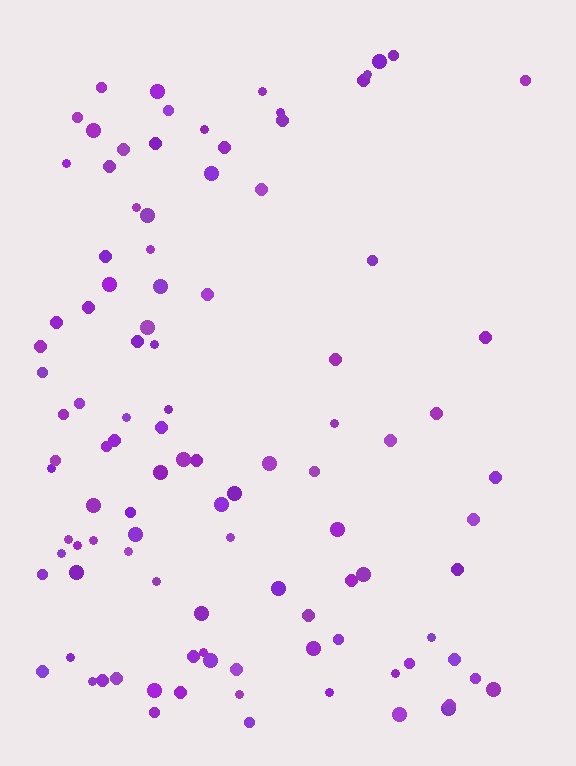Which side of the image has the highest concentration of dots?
The left.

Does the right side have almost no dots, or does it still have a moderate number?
Still a moderate number, just noticeably fewer than the left.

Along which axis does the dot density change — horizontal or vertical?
Horizontal.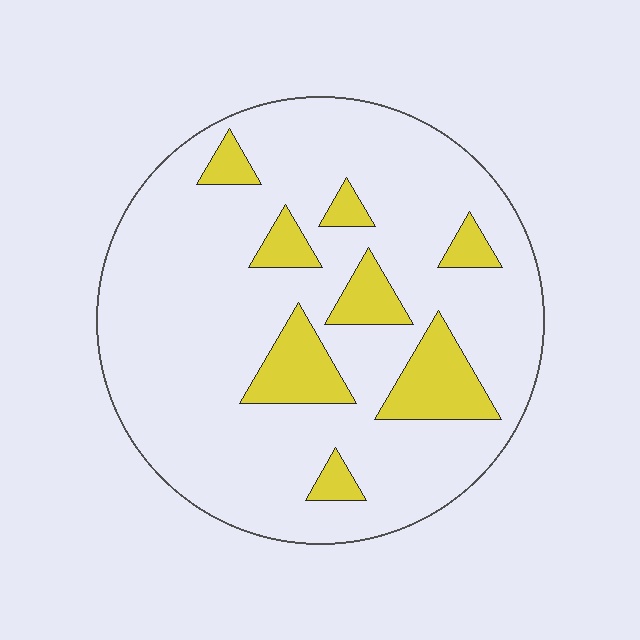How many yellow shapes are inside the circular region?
8.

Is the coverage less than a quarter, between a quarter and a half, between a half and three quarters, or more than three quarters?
Less than a quarter.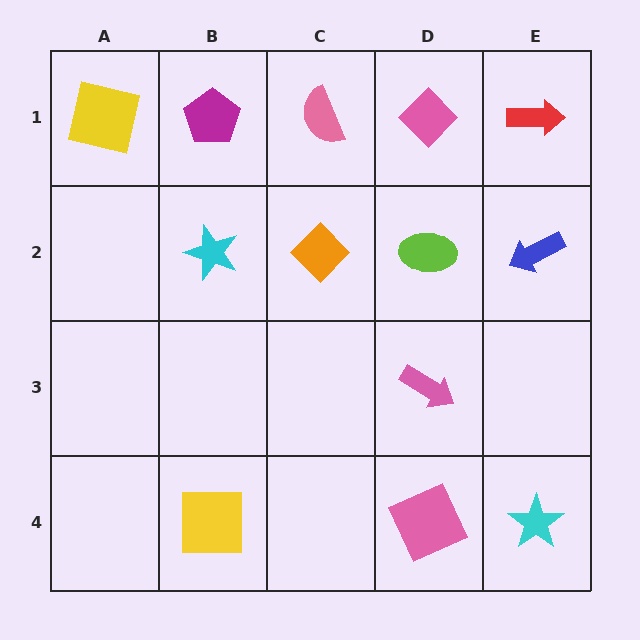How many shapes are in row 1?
5 shapes.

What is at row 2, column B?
A cyan star.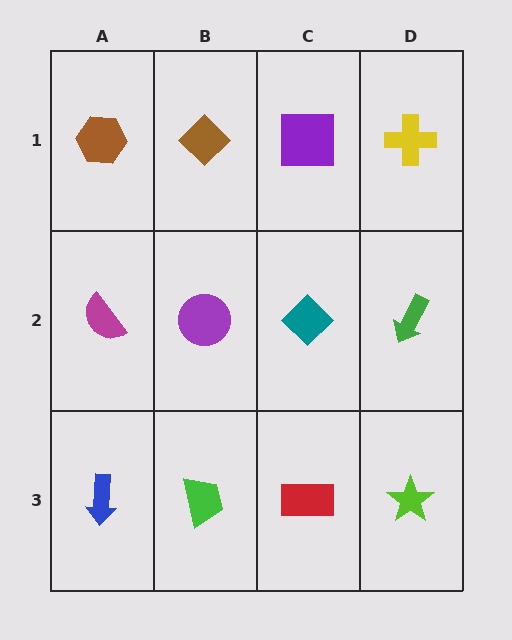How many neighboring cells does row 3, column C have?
3.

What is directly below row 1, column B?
A purple circle.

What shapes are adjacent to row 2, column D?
A yellow cross (row 1, column D), a lime star (row 3, column D), a teal diamond (row 2, column C).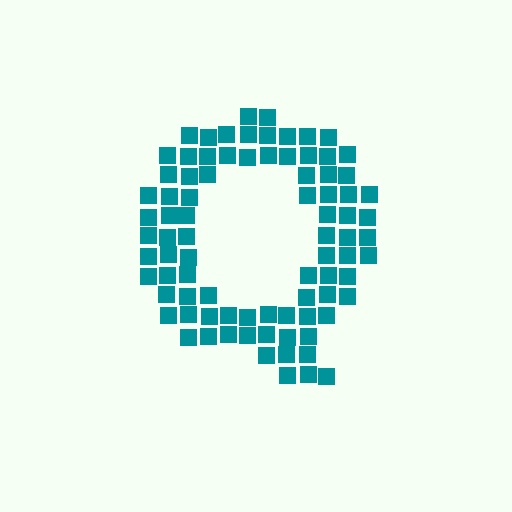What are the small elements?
The small elements are squares.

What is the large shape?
The large shape is the letter Q.